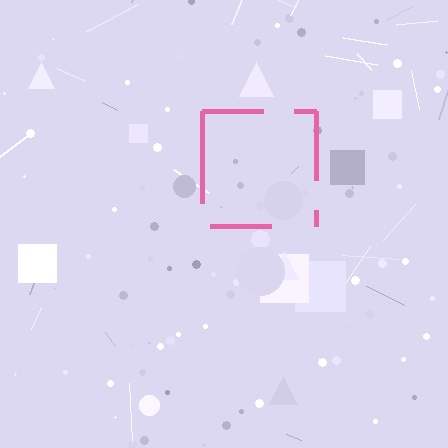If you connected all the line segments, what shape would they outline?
They would outline a square.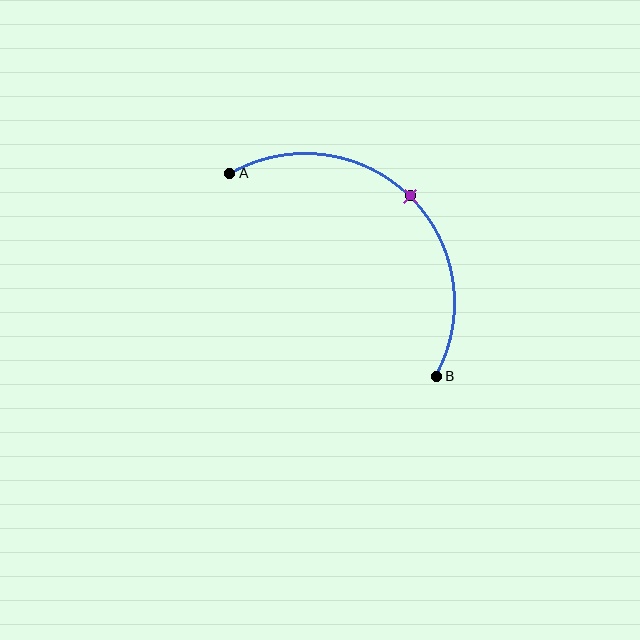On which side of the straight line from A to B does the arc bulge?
The arc bulges above and to the right of the straight line connecting A and B.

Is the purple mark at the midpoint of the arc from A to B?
Yes. The purple mark lies on the arc at equal arc-length from both A and B — it is the arc midpoint.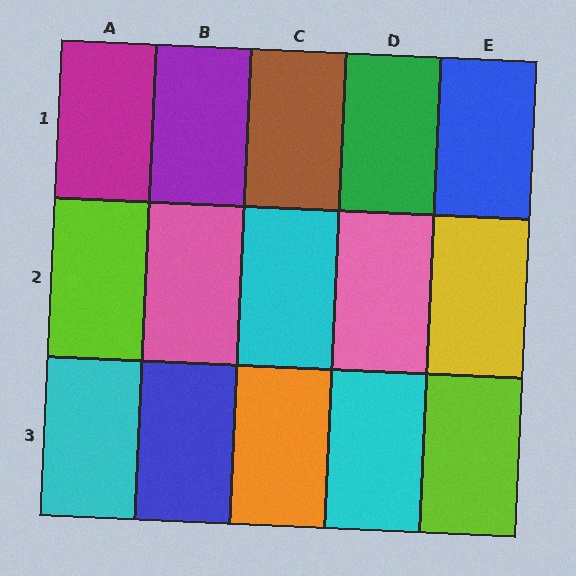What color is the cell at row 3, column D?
Cyan.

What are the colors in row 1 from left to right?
Magenta, purple, brown, green, blue.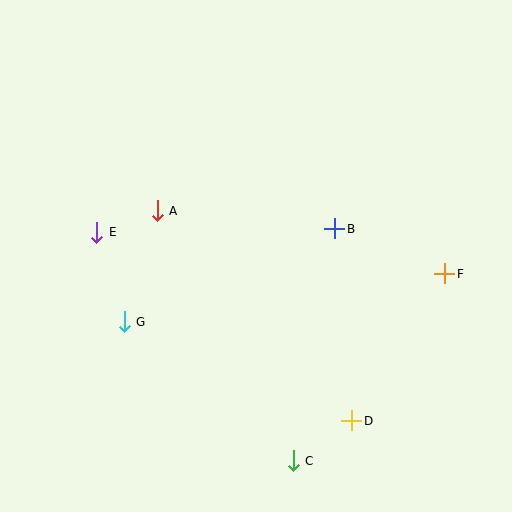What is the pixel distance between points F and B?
The distance between F and B is 118 pixels.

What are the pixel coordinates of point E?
Point E is at (97, 232).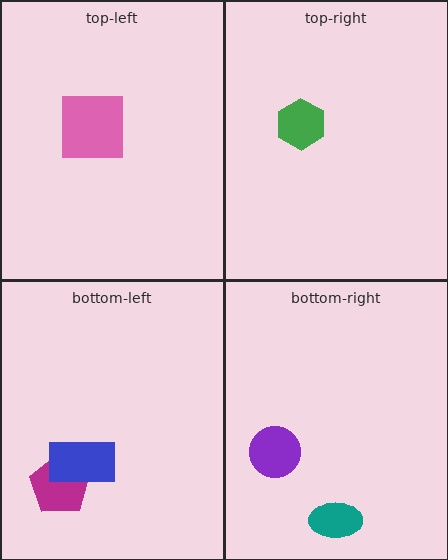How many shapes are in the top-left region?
1.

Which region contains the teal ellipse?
The bottom-right region.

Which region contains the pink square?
The top-left region.